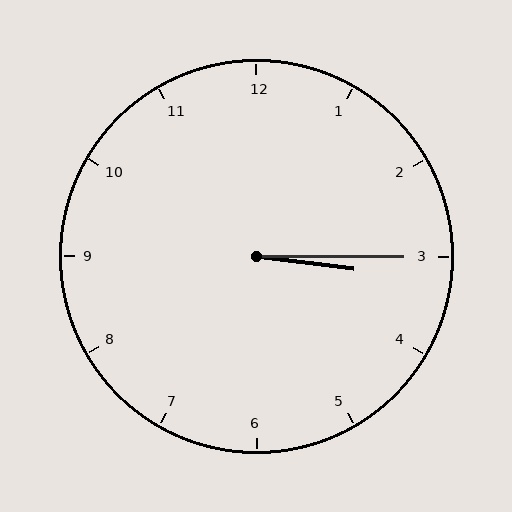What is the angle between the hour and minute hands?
Approximately 8 degrees.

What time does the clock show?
3:15.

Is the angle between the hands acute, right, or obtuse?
It is acute.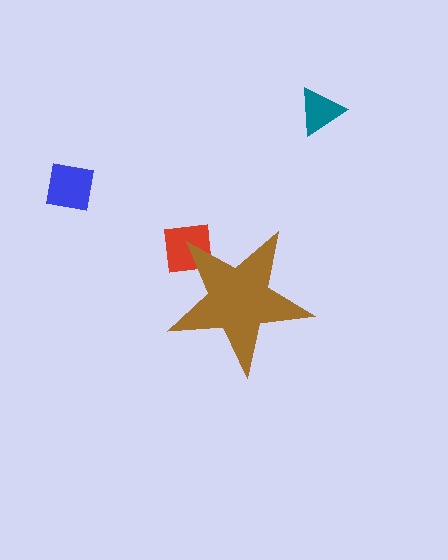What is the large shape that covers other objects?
A brown star.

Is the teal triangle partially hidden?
No, the teal triangle is fully visible.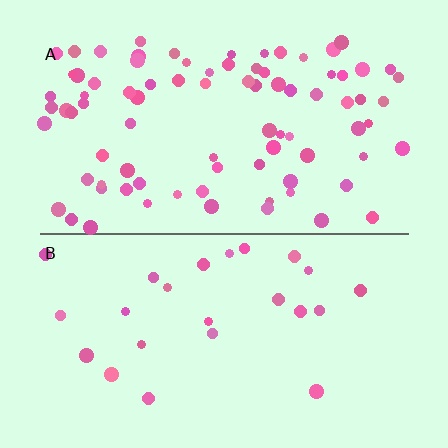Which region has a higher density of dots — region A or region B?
A (the top).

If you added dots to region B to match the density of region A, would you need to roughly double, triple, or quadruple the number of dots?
Approximately triple.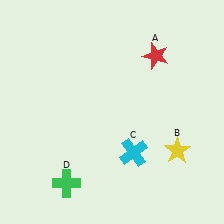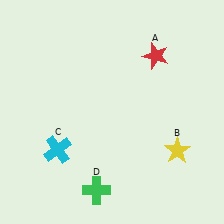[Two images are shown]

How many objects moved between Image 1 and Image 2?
2 objects moved between the two images.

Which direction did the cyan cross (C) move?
The cyan cross (C) moved left.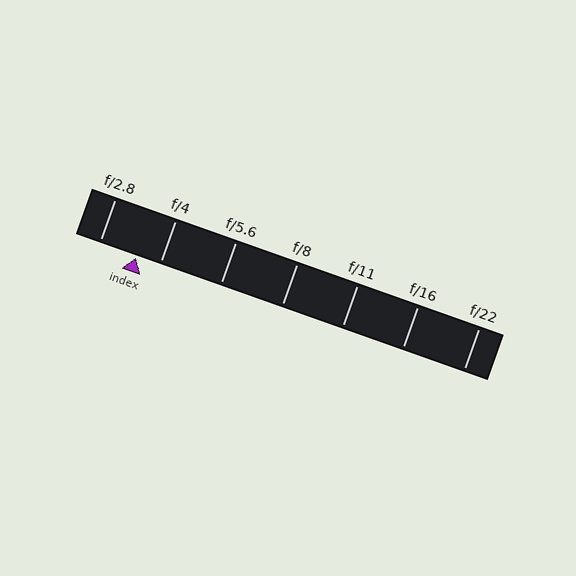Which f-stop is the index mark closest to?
The index mark is closest to f/4.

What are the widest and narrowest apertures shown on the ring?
The widest aperture shown is f/2.8 and the narrowest is f/22.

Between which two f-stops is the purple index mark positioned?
The index mark is between f/2.8 and f/4.